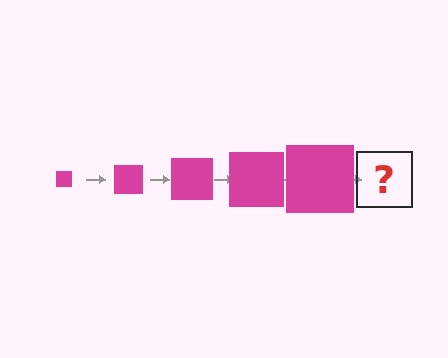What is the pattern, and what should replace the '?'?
The pattern is that the square gets progressively larger each step. The '?' should be a magenta square, larger than the previous one.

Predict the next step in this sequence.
The next step is a magenta square, larger than the previous one.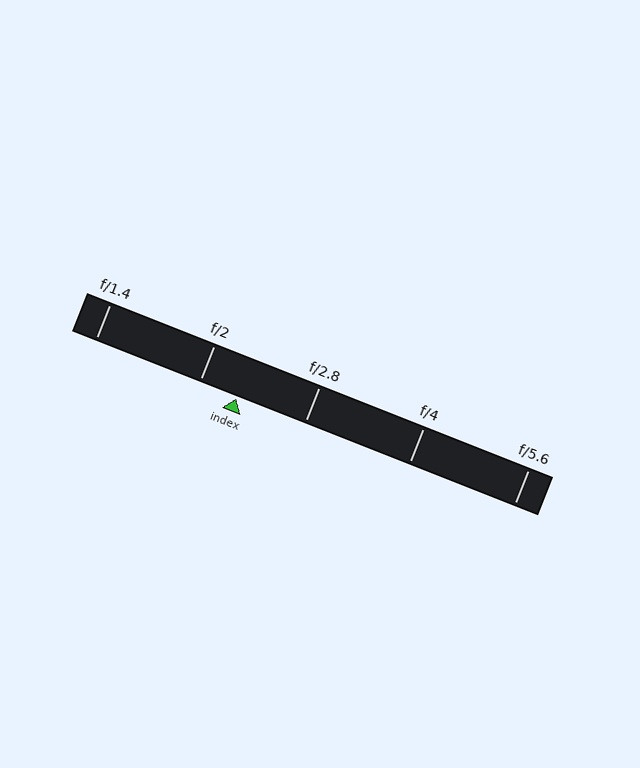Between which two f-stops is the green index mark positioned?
The index mark is between f/2 and f/2.8.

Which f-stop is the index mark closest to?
The index mark is closest to f/2.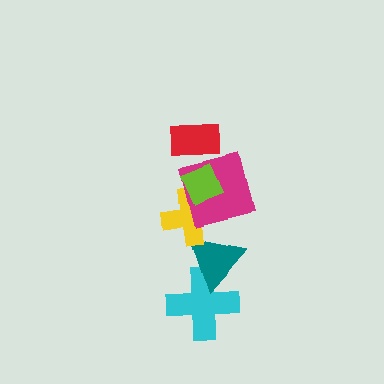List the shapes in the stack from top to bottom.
From top to bottom: the red rectangle, the lime diamond, the magenta square, the yellow cross, the teal triangle, the cyan cross.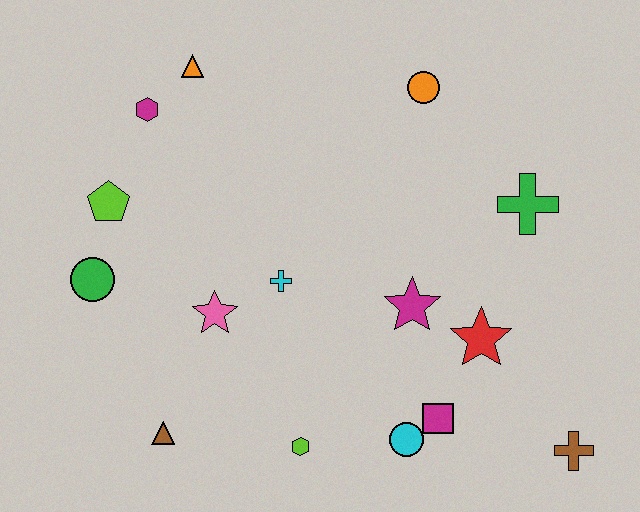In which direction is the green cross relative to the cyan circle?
The green cross is above the cyan circle.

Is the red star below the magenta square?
No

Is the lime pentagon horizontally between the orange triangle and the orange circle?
No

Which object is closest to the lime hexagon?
The cyan circle is closest to the lime hexagon.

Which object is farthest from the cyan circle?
The orange triangle is farthest from the cyan circle.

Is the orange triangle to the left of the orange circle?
Yes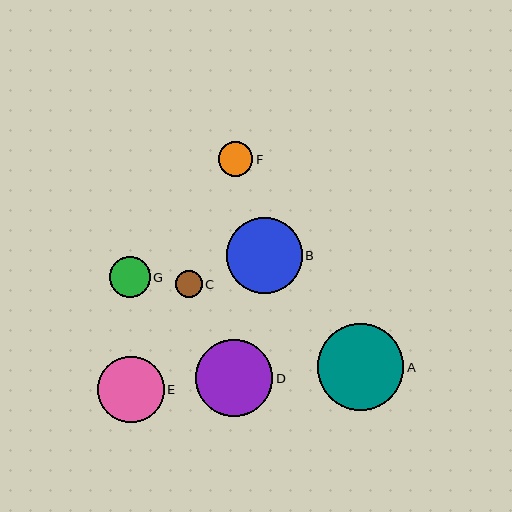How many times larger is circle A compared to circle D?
Circle A is approximately 1.1 times the size of circle D.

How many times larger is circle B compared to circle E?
Circle B is approximately 1.1 times the size of circle E.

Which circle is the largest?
Circle A is the largest with a size of approximately 86 pixels.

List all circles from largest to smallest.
From largest to smallest: A, D, B, E, G, F, C.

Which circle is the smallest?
Circle C is the smallest with a size of approximately 27 pixels.